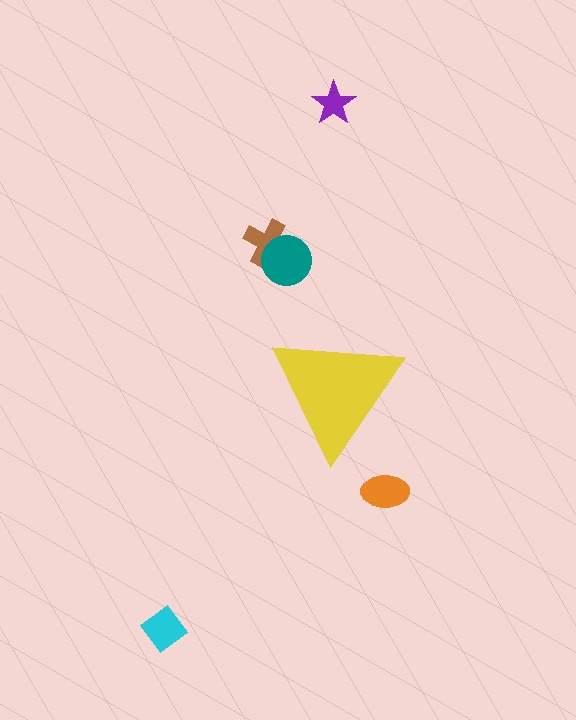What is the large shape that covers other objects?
A yellow triangle.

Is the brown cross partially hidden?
No, the brown cross is fully visible.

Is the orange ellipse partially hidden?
No, the orange ellipse is fully visible.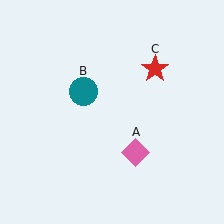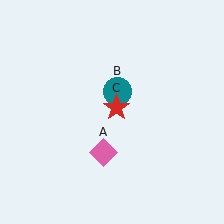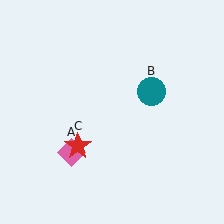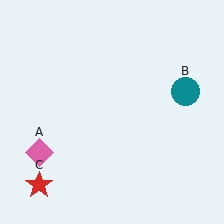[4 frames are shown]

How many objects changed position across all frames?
3 objects changed position: pink diamond (object A), teal circle (object B), red star (object C).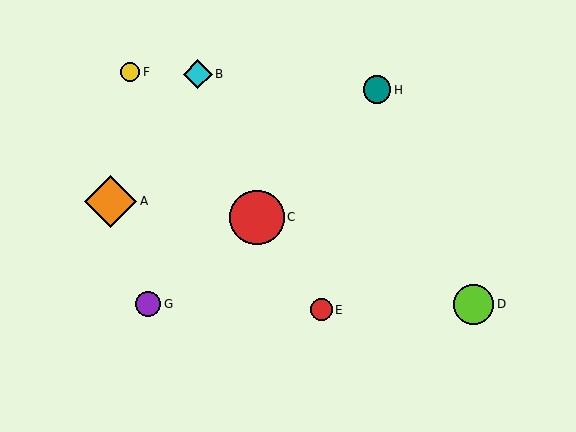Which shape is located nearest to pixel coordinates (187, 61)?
The cyan diamond (labeled B) at (198, 74) is nearest to that location.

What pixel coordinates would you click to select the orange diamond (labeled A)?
Click at (110, 201) to select the orange diamond A.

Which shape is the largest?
The red circle (labeled C) is the largest.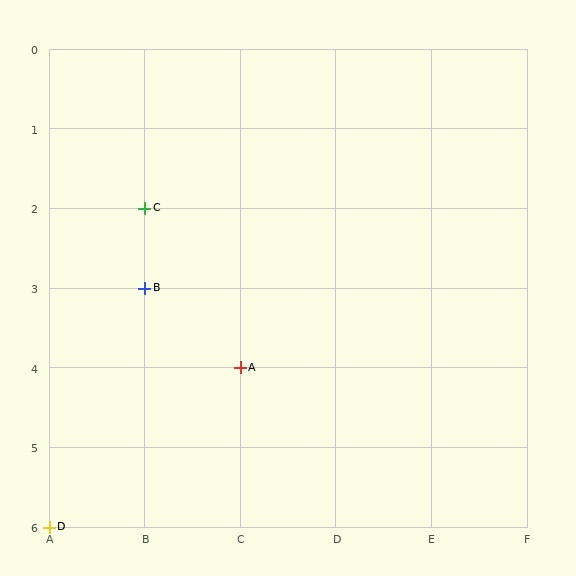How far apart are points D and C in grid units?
Points D and C are 1 column and 4 rows apart (about 4.1 grid units diagonally).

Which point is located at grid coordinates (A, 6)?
Point D is at (A, 6).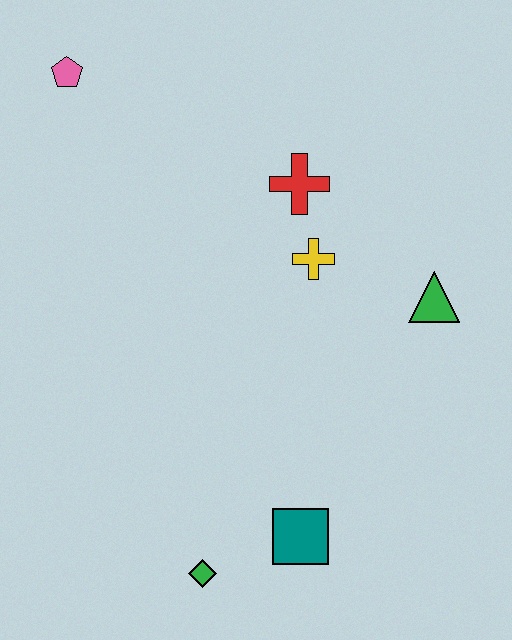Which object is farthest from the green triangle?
The pink pentagon is farthest from the green triangle.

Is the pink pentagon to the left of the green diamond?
Yes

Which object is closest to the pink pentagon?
The red cross is closest to the pink pentagon.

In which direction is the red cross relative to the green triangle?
The red cross is to the left of the green triangle.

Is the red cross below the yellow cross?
No